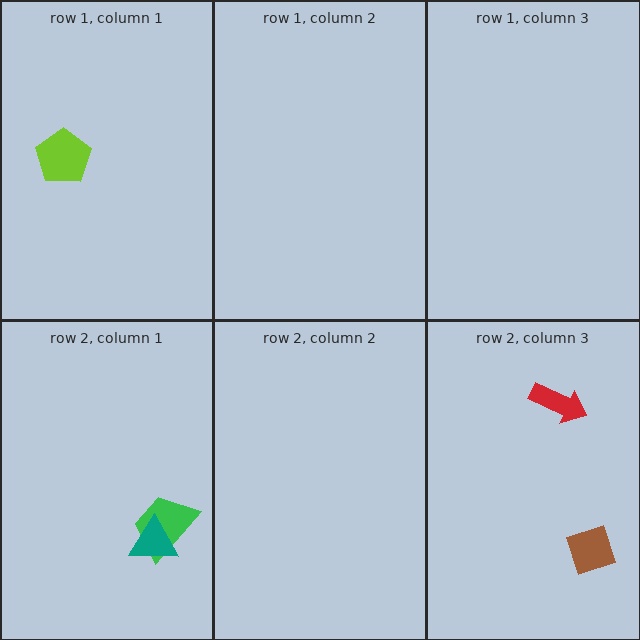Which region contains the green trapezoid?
The row 2, column 1 region.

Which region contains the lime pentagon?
The row 1, column 1 region.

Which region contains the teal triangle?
The row 2, column 1 region.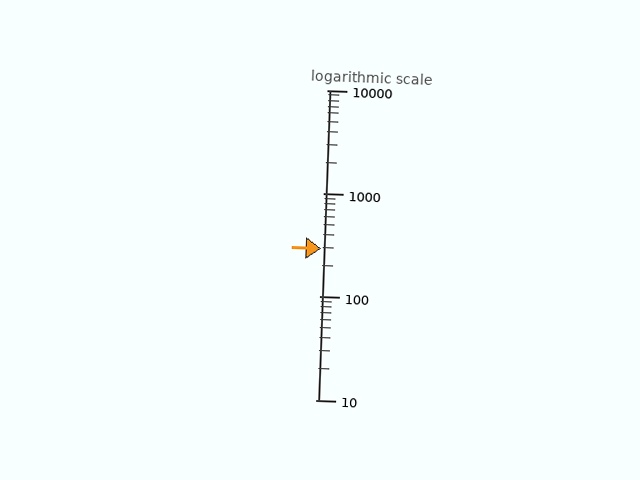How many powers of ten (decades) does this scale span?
The scale spans 3 decades, from 10 to 10000.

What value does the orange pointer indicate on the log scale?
The pointer indicates approximately 290.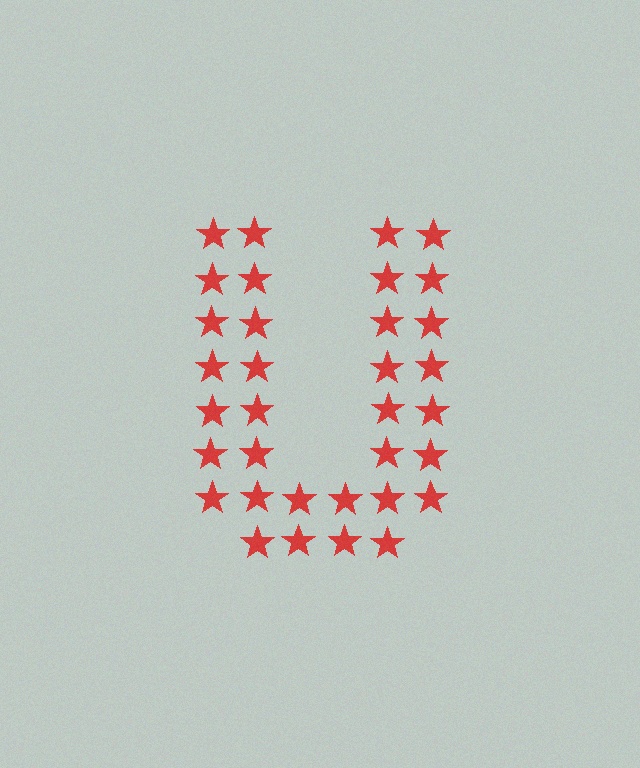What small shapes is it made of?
It is made of small stars.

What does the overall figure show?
The overall figure shows the letter U.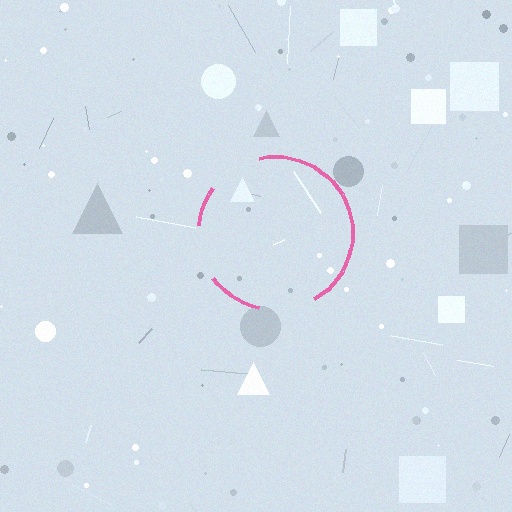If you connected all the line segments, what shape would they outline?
They would outline a circle.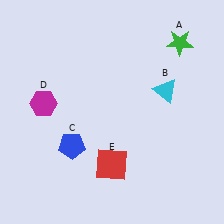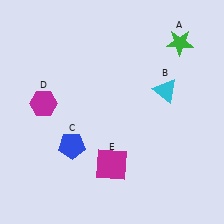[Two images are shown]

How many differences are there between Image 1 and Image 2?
There is 1 difference between the two images.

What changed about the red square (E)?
In Image 1, E is red. In Image 2, it changed to magenta.